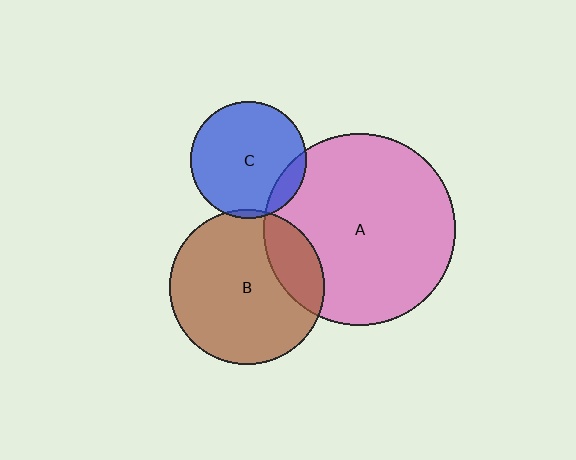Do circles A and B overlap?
Yes.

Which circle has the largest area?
Circle A (pink).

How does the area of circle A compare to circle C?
Approximately 2.7 times.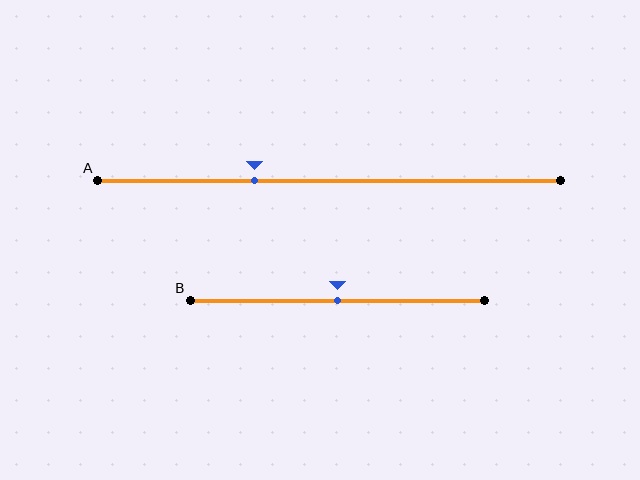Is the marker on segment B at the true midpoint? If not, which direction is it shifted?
Yes, the marker on segment B is at the true midpoint.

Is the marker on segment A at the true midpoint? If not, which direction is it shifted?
No, the marker on segment A is shifted to the left by about 16% of the segment length.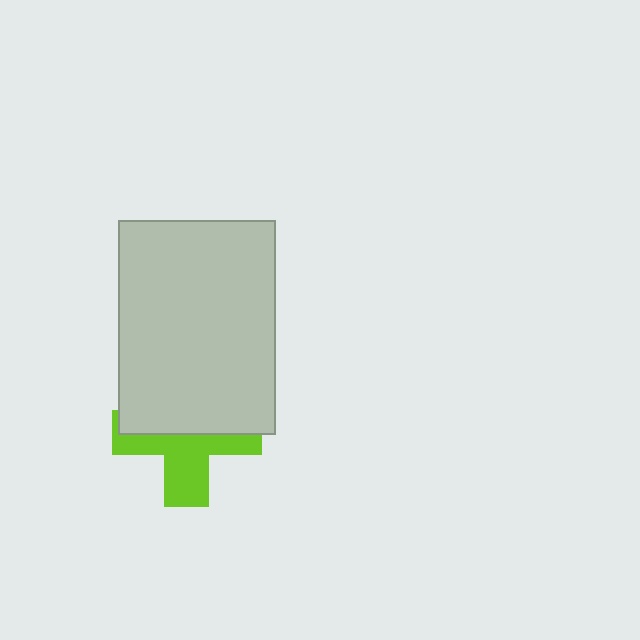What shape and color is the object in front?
The object in front is a light gray rectangle.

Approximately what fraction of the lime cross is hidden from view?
Roughly 53% of the lime cross is hidden behind the light gray rectangle.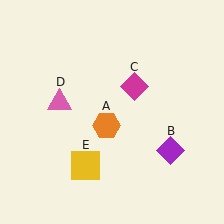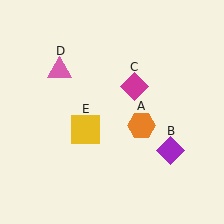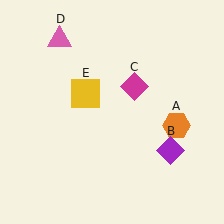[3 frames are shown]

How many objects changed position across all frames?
3 objects changed position: orange hexagon (object A), pink triangle (object D), yellow square (object E).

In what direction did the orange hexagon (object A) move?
The orange hexagon (object A) moved right.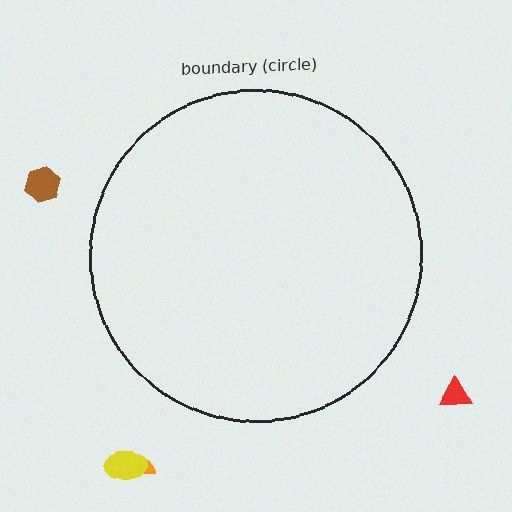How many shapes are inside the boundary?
0 inside, 4 outside.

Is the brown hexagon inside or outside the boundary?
Outside.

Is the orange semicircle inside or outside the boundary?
Outside.